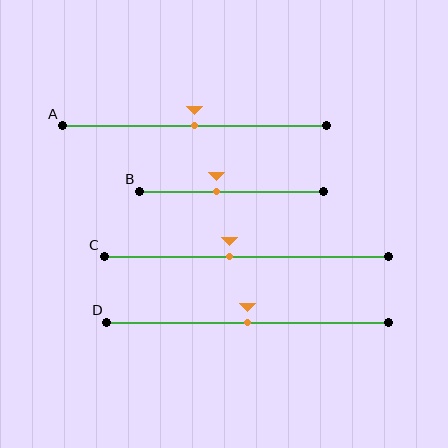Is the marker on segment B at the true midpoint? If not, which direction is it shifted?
No, the marker on segment B is shifted to the left by about 8% of the segment length.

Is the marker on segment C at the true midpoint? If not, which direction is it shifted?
No, the marker on segment C is shifted to the left by about 6% of the segment length.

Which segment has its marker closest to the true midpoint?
Segment A has its marker closest to the true midpoint.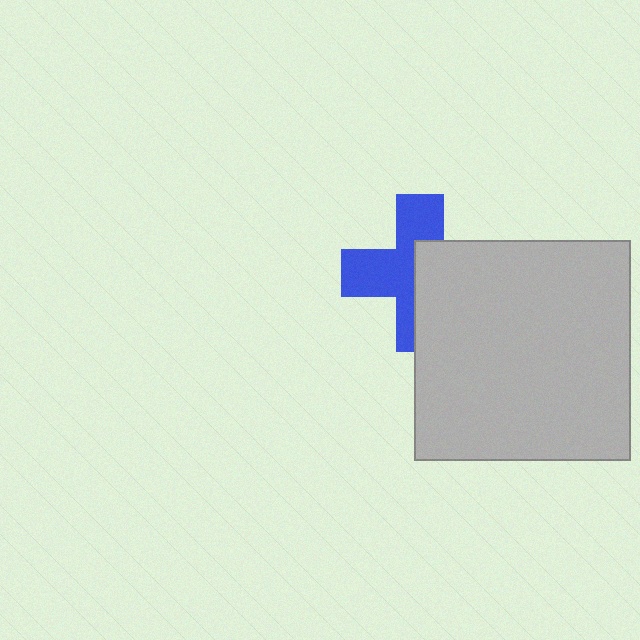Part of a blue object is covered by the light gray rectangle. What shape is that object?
It is a cross.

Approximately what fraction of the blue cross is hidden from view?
Roughly 47% of the blue cross is hidden behind the light gray rectangle.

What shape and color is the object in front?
The object in front is a light gray rectangle.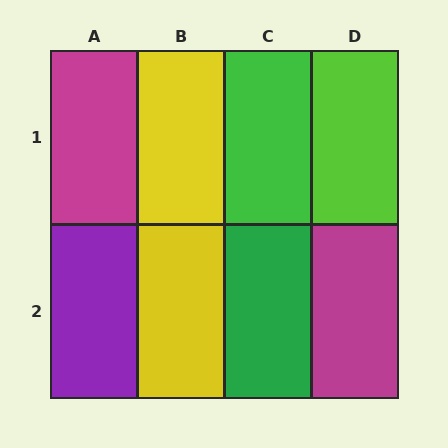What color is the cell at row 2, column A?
Purple.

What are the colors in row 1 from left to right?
Magenta, yellow, green, lime.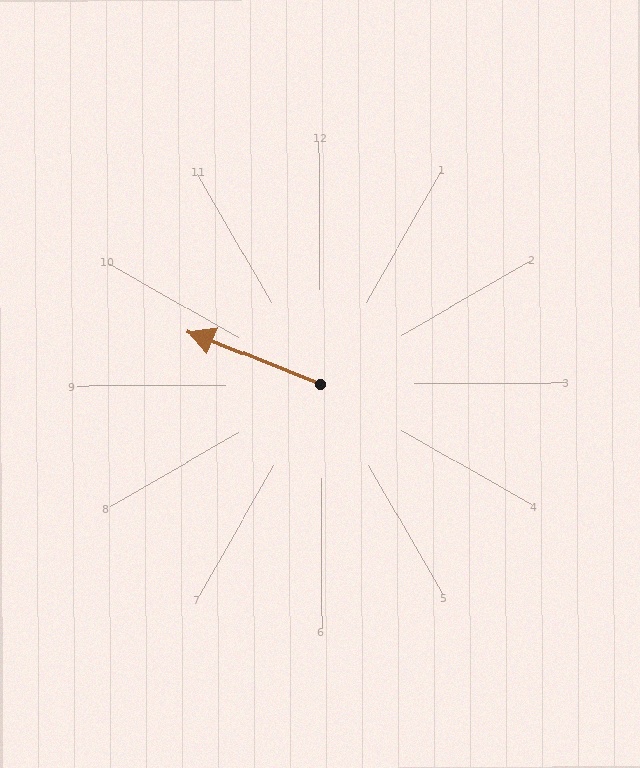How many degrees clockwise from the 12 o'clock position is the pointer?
Approximately 292 degrees.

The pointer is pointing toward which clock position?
Roughly 10 o'clock.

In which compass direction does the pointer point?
West.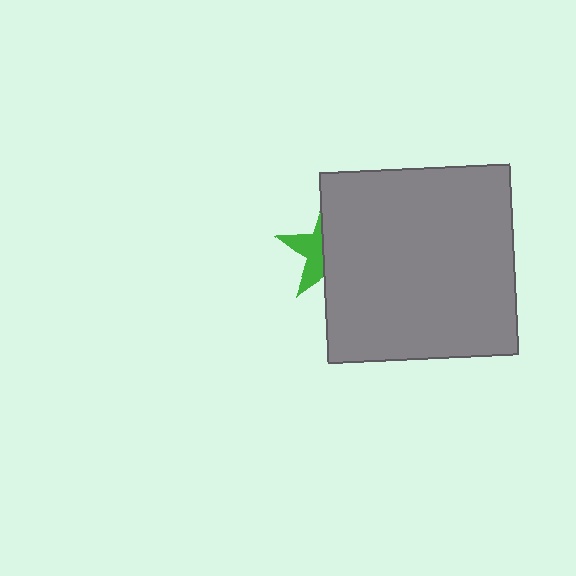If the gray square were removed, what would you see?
You would see the complete green star.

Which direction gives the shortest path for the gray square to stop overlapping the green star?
Moving right gives the shortest separation.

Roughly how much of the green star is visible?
A small part of it is visible (roughly 38%).